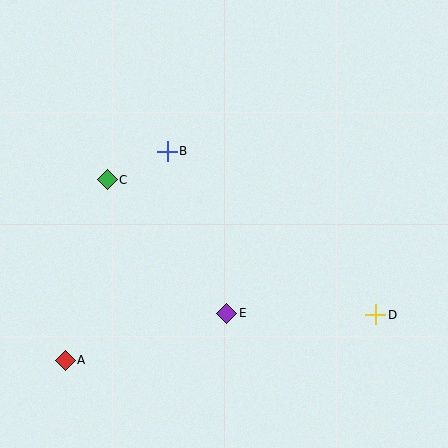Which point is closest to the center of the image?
Point E at (227, 313) is closest to the center.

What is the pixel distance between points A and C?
The distance between A and C is 185 pixels.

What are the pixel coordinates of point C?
Point C is at (107, 180).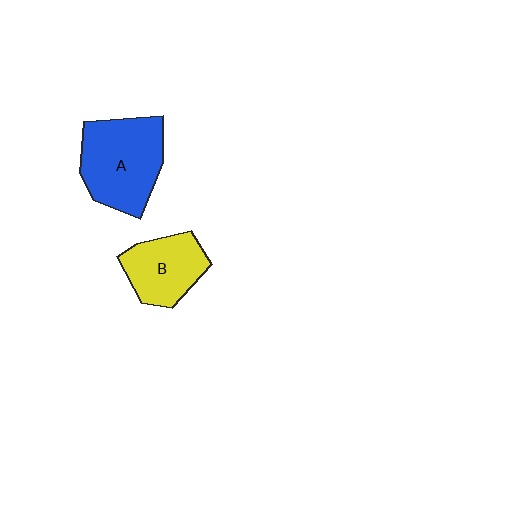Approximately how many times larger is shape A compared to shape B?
Approximately 1.4 times.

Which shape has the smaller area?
Shape B (yellow).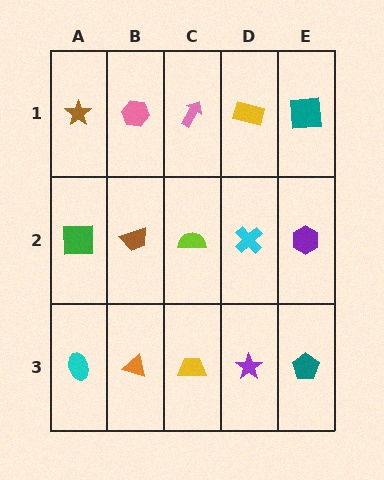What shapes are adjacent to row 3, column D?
A cyan cross (row 2, column D), a yellow trapezoid (row 3, column C), a teal pentagon (row 3, column E).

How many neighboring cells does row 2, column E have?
3.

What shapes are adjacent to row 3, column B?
A brown trapezoid (row 2, column B), a cyan ellipse (row 3, column A), a yellow trapezoid (row 3, column C).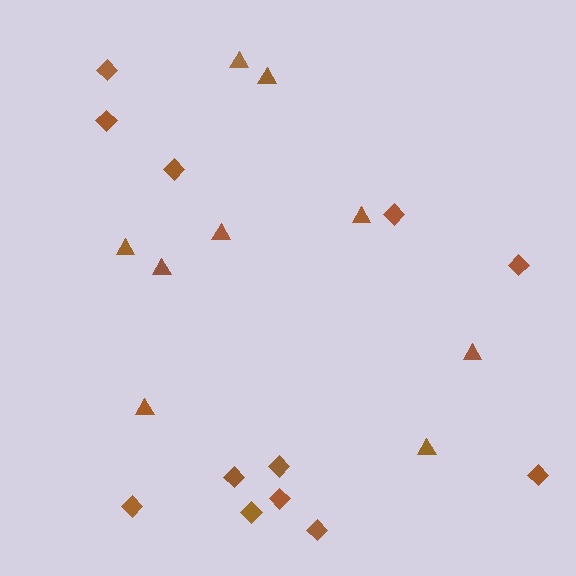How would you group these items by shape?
There are 2 groups: one group of diamonds (12) and one group of triangles (9).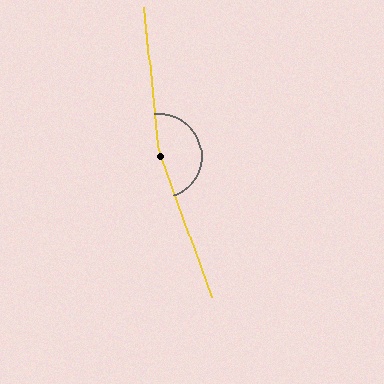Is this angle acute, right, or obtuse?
It is obtuse.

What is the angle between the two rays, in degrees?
Approximately 165 degrees.